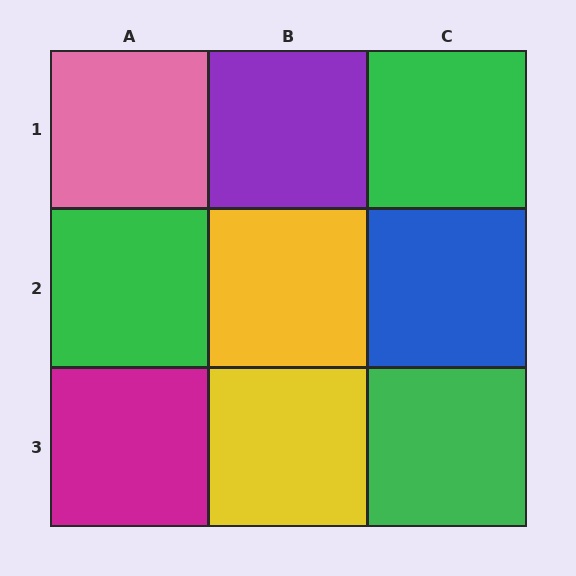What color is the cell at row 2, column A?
Green.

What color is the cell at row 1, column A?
Pink.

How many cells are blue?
1 cell is blue.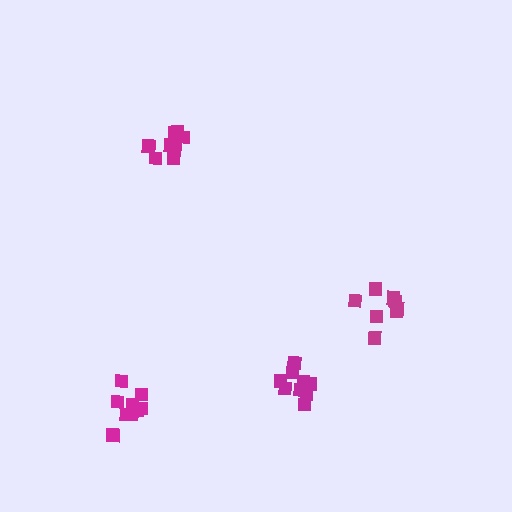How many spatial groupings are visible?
There are 4 spatial groupings.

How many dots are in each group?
Group 1: 9 dots, Group 2: 8 dots, Group 3: 10 dots, Group 4: 9 dots (36 total).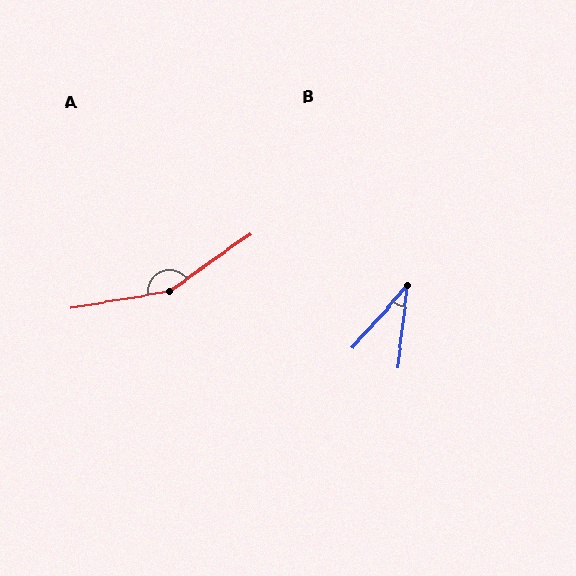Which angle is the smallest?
B, at approximately 35 degrees.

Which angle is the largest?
A, at approximately 154 degrees.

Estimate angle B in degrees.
Approximately 35 degrees.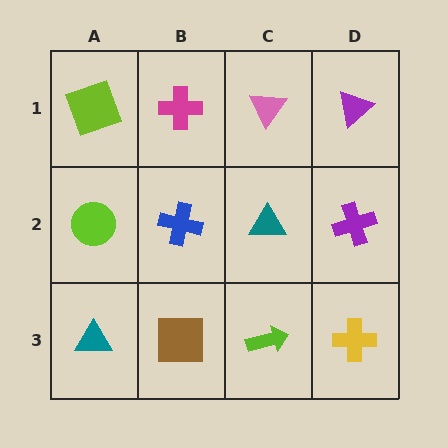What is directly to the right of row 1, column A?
A magenta cross.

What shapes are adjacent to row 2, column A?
A lime square (row 1, column A), a teal triangle (row 3, column A), a blue cross (row 2, column B).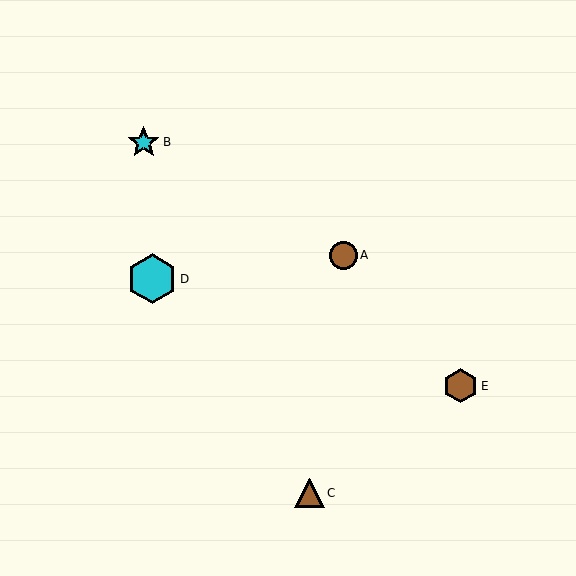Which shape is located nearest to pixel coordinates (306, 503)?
The brown triangle (labeled C) at (309, 493) is nearest to that location.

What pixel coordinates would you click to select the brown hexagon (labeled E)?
Click at (461, 386) to select the brown hexagon E.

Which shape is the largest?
The cyan hexagon (labeled D) is the largest.